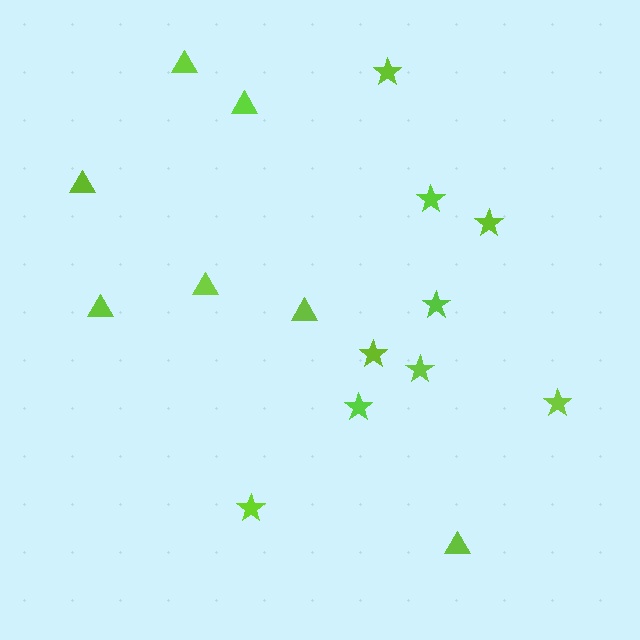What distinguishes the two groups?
There are 2 groups: one group of triangles (7) and one group of stars (9).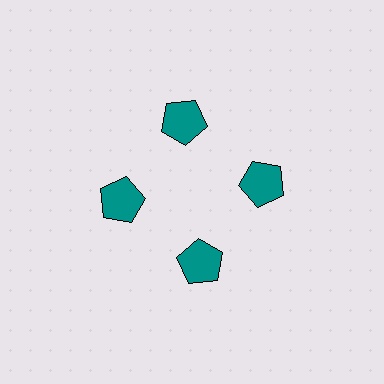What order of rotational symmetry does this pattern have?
This pattern has 4-fold rotational symmetry.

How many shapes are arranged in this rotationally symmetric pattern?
There are 4 shapes, arranged in 4 groups of 1.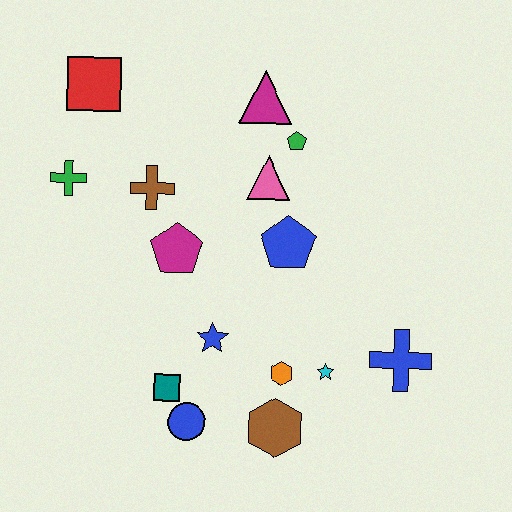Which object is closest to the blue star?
The teal square is closest to the blue star.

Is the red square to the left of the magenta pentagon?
Yes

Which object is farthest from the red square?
The blue cross is farthest from the red square.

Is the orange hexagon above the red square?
No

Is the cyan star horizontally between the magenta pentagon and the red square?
No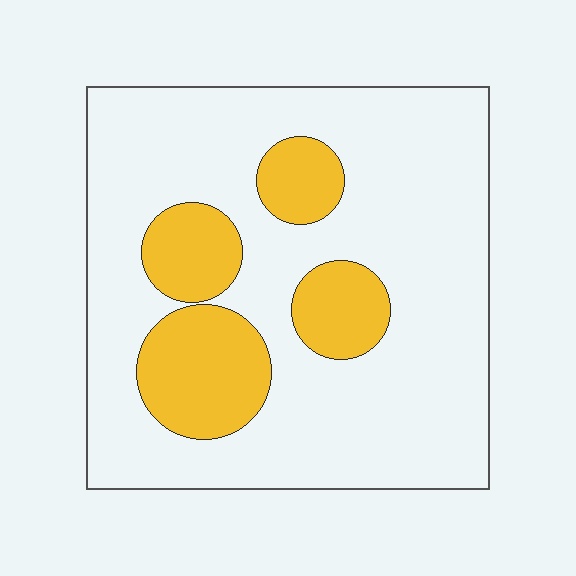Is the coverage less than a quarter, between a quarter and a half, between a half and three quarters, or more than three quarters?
Less than a quarter.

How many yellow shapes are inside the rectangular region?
4.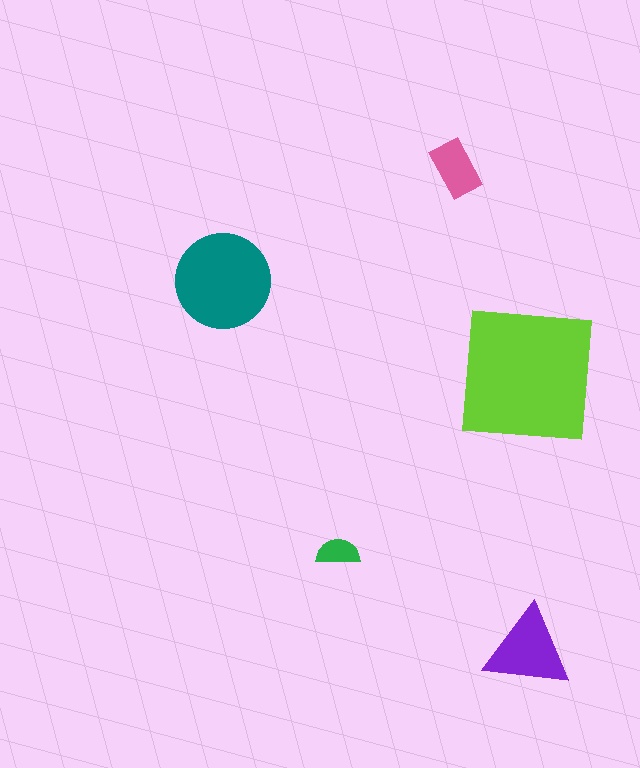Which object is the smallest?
The green semicircle.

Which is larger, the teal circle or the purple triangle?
The teal circle.